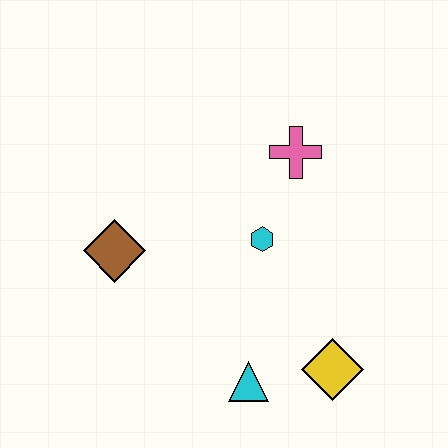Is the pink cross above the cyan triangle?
Yes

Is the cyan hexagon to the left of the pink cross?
Yes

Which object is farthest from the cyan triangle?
The pink cross is farthest from the cyan triangle.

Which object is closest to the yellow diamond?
The cyan triangle is closest to the yellow diamond.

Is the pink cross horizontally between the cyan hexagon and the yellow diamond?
Yes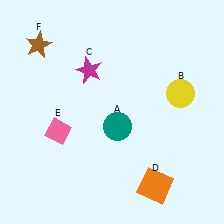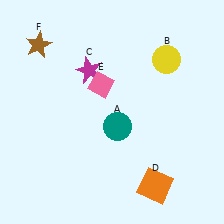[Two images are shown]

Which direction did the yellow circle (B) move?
The yellow circle (B) moved up.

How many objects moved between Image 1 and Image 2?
2 objects moved between the two images.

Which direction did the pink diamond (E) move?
The pink diamond (E) moved up.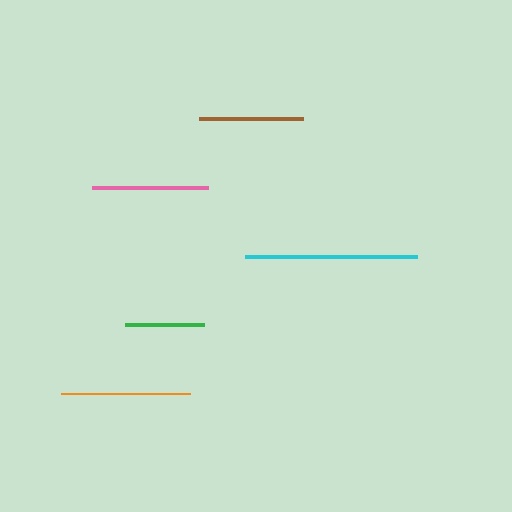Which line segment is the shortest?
The green line is the shortest at approximately 79 pixels.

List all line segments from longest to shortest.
From longest to shortest: cyan, orange, pink, brown, green.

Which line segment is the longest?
The cyan line is the longest at approximately 172 pixels.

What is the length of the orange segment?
The orange segment is approximately 129 pixels long.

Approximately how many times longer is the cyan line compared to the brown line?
The cyan line is approximately 1.7 times the length of the brown line.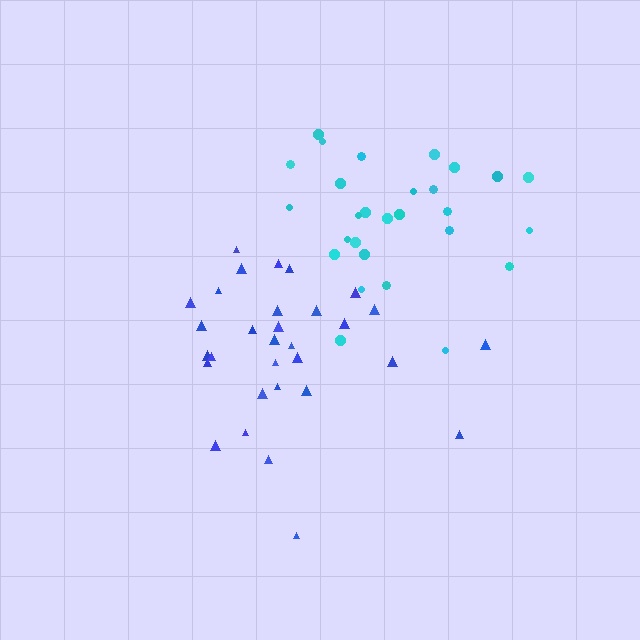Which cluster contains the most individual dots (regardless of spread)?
Blue (31).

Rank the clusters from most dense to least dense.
cyan, blue.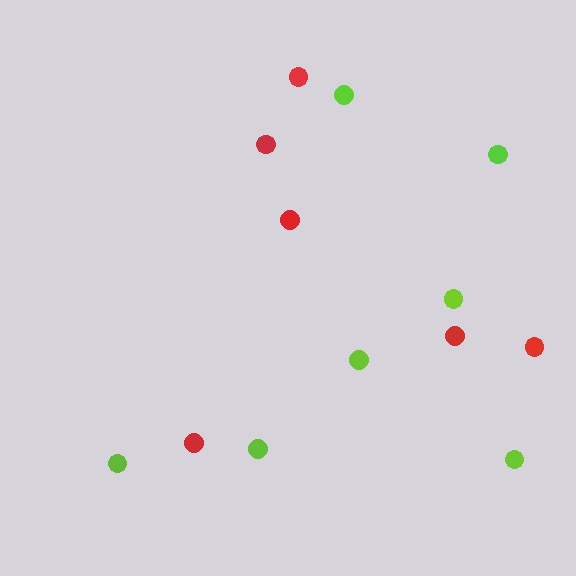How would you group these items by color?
There are 2 groups: one group of lime circles (7) and one group of red circles (6).